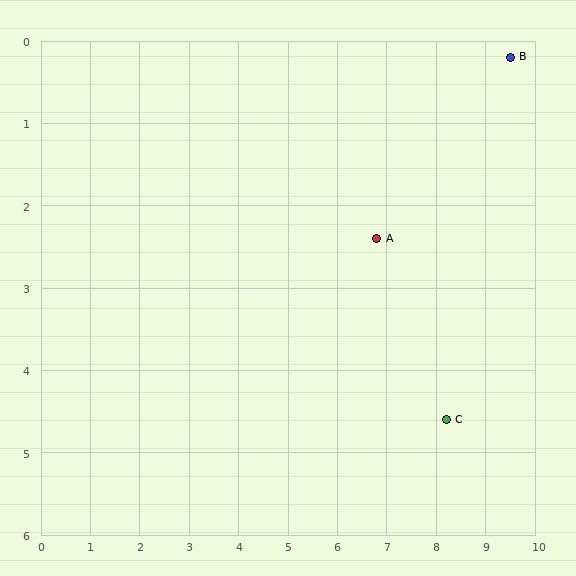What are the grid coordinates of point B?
Point B is at approximately (9.5, 0.2).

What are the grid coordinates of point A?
Point A is at approximately (6.8, 2.4).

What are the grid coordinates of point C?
Point C is at approximately (8.2, 4.6).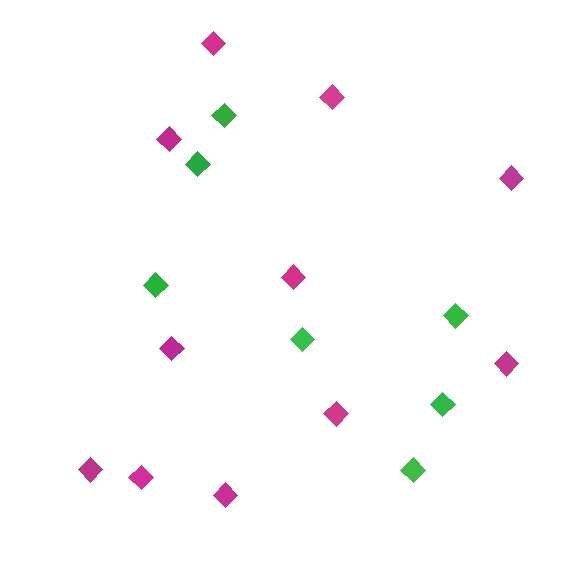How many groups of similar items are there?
There are 2 groups: one group of green diamonds (7) and one group of magenta diamonds (11).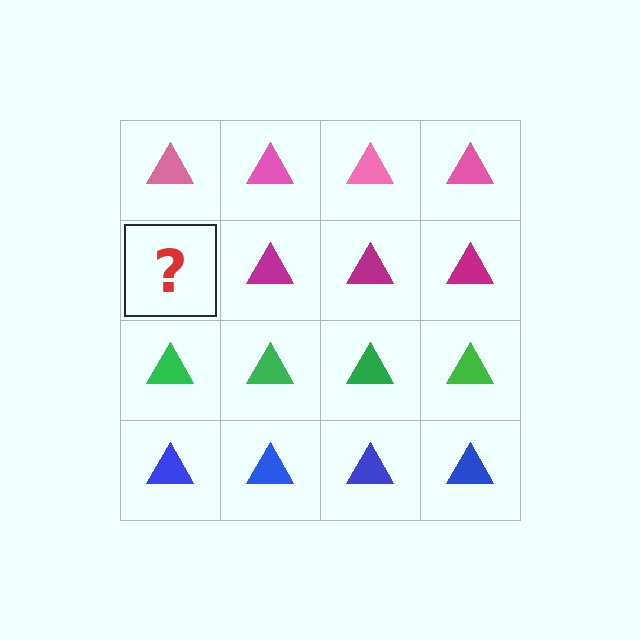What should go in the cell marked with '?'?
The missing cell should contain a magenta triangle.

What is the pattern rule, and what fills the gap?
The rule is that each row has a consistent color. The gap should be filled with a magenta triangle.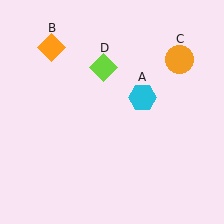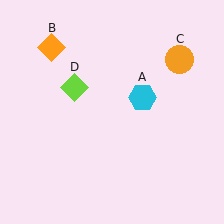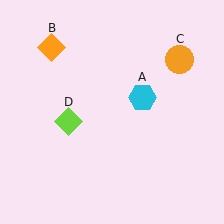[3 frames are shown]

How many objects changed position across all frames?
1 object changed position: lime diamond (object D).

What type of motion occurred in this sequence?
The lime diamond (object D) rotated counterclockwise around the center of the scene.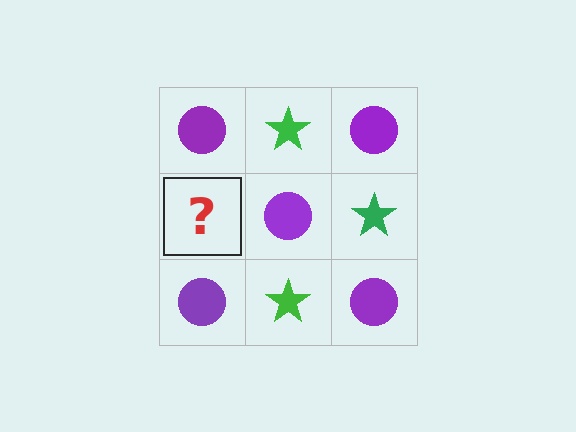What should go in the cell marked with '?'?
The missing cell should contain a green star.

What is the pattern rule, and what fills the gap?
The rule is that it alternates purple circle and green star in a checkerboard pattern. The gap should be filled with a green star.